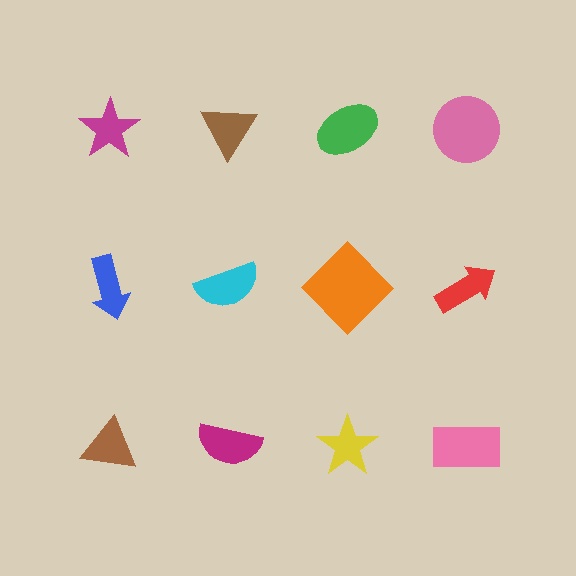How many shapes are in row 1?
4 shapes.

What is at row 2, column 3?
An orange diamond.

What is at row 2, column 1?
A blue arrow.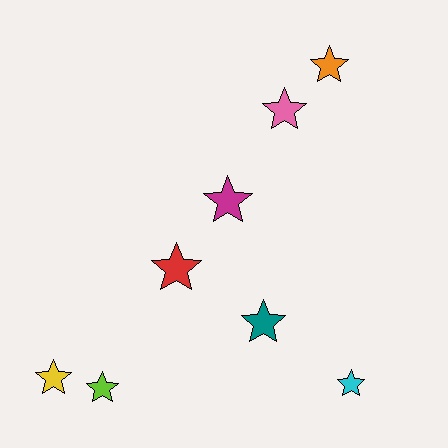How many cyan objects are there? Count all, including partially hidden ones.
There is 1 cyan object.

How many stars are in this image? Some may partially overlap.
There are 8 stars.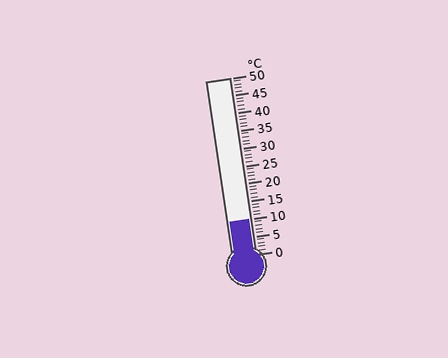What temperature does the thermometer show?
The thermometer shows approximately 10°C.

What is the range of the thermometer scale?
The thermometer scale ranges from 0°C to 50°C.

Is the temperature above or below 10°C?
The temperature is at 10°C.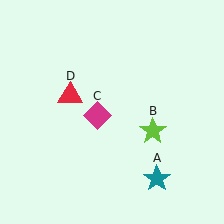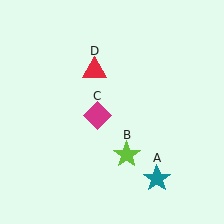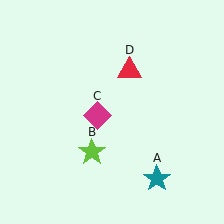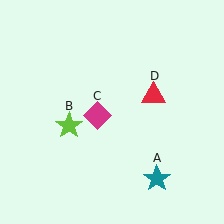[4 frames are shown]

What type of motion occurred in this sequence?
The lime star (object B), red triangle (object D) rotated clockwise around the center of the scene.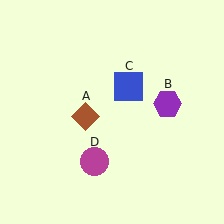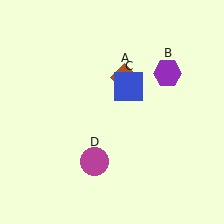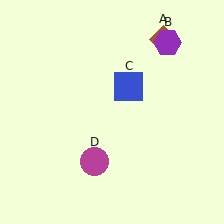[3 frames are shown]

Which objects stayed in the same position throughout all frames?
Blue square (object C) and magenta circle (object D) remained stationary.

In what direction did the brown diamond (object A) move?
The brown diamond (object A) moved up and to the right.